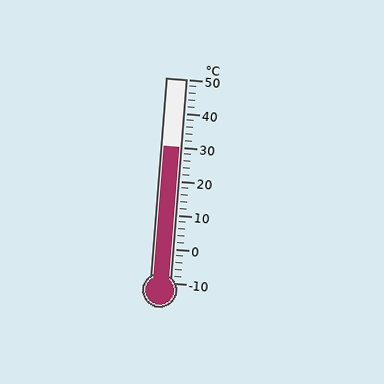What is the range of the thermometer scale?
The thermometer scale ranges from -10°C to 50°C.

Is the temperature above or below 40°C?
The temperature is below 40°C.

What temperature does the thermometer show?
The thermometer shows approximately 30°C.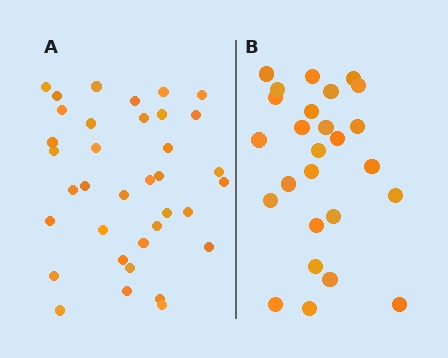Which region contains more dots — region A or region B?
Region A (the left region) has more dots.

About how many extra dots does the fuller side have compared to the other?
Region A has roughly 10 or so more dots than region B.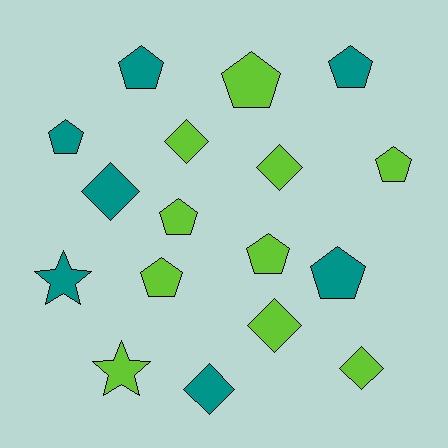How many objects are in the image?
There are 17 objects.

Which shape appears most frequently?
Pentagon, with 9 objects.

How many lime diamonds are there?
There are 4 lime diamonds.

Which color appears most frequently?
Lime, with 10 objects.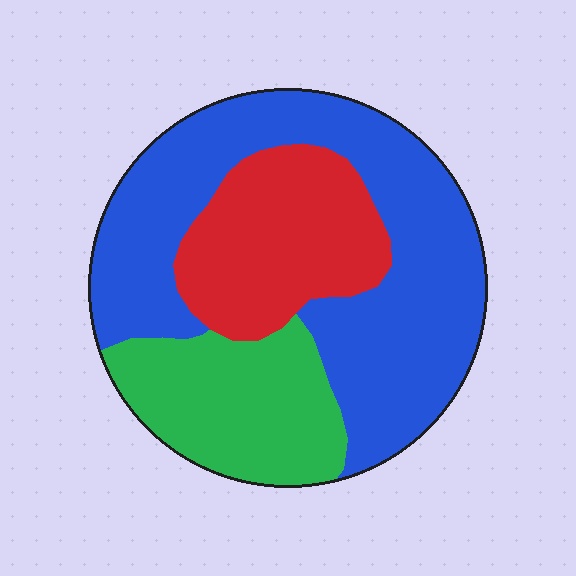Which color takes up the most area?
Blue, at roughly 55%.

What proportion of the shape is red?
Red takes up about one quarter (1/4) of the shape.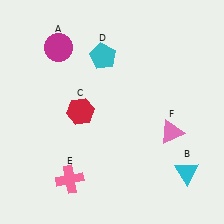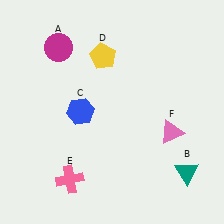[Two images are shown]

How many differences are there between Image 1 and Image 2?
There are 3 differences between the two images.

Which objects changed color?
B changed from cyan to teal. C changed from red to blue. D changed from cyan to yellow.